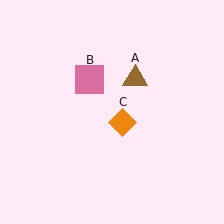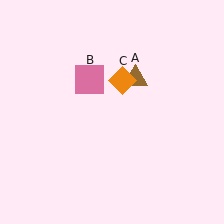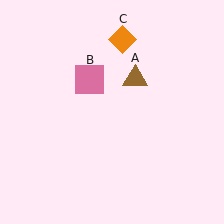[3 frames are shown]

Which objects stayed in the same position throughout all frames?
Brown triangle (object A) and pink square (object B) remained stationary.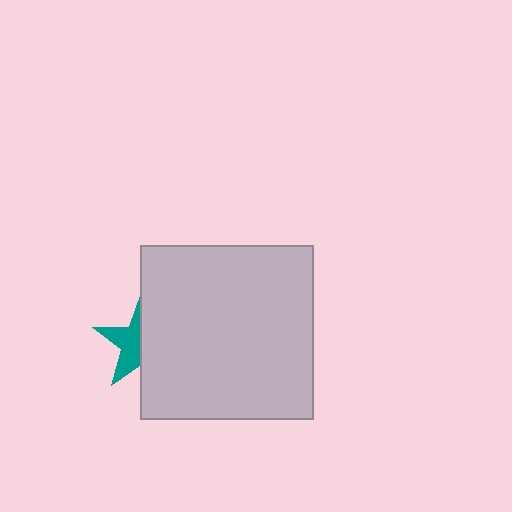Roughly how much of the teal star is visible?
About half of it is visible (roughly 46%).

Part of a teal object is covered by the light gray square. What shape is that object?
It is a star.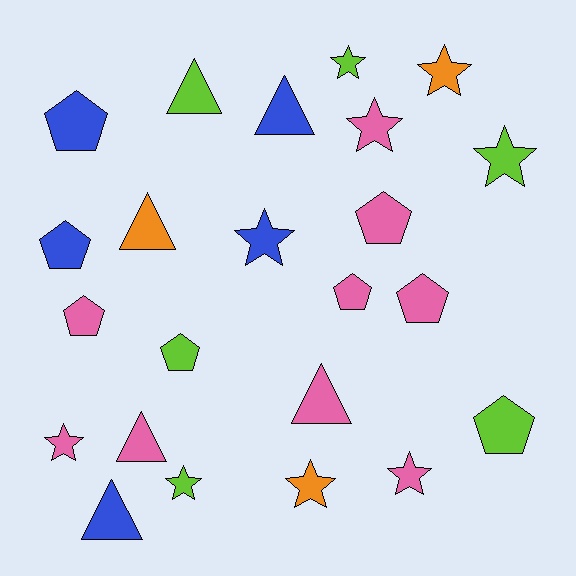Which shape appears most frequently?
Star, with 9 objects.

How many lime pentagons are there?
There are 2 lime pentagons.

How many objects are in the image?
There are 23 objects.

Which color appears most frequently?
Pink, with 9 objects.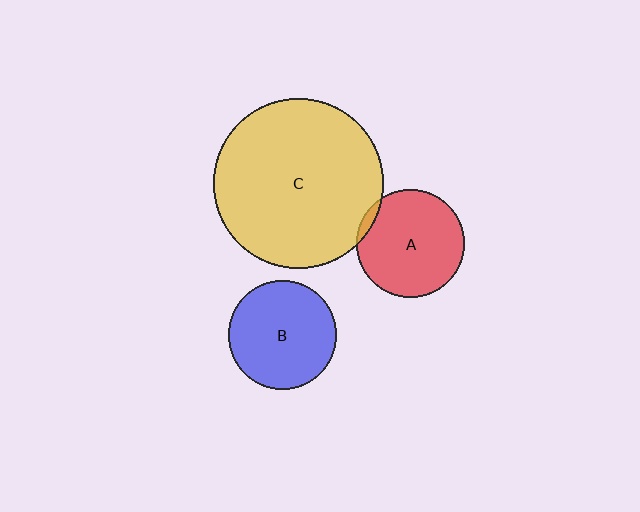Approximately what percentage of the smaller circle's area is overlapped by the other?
Approximately 5%.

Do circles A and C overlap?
Yes.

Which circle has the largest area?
Circle C (yellow).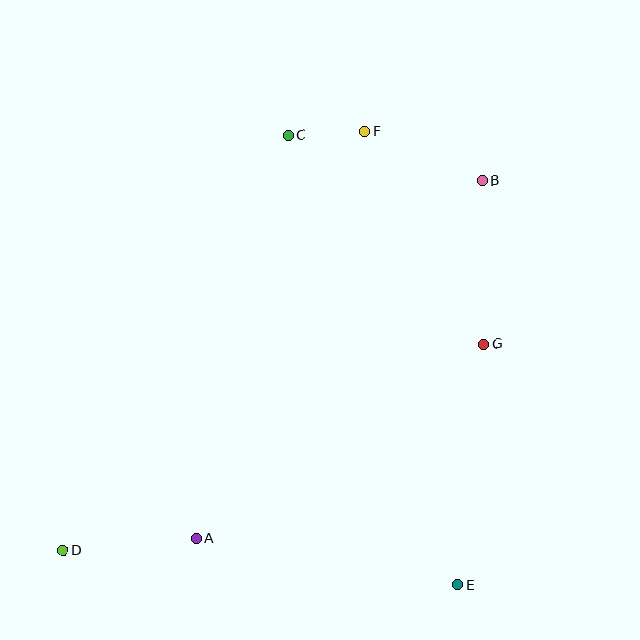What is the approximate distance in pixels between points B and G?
The distance between B and G is approximately 164 pixels.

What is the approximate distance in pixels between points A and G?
The distance between A and G is approximately 347 pixels.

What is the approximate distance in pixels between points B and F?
The distance between B and F is approximately 127 pixels.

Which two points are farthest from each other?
Points B and D are farthest from each other.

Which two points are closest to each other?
Points C and F are closest to each other.